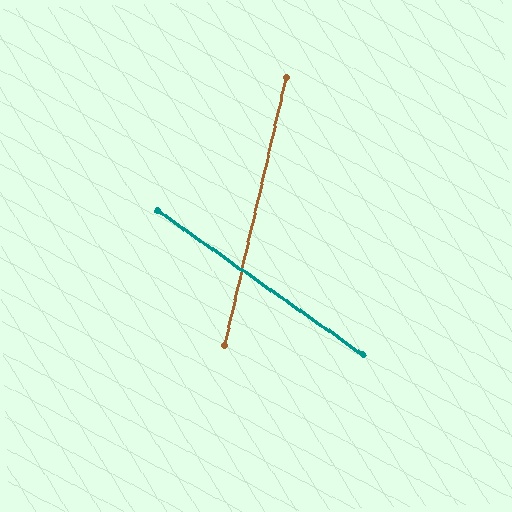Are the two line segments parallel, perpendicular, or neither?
Neither parallel nor perpendicular — they differ by about 68°.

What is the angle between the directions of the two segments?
Approximately 68 degrees.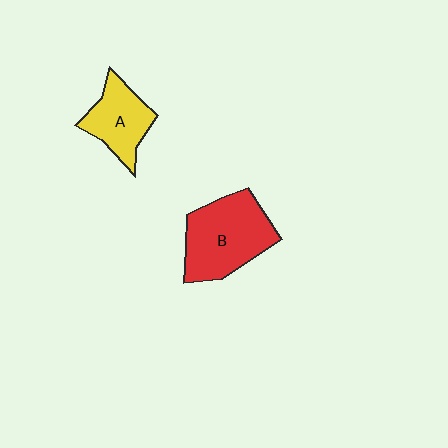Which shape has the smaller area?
Shape A (yellow).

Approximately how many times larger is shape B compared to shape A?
Approximately 1.6 times.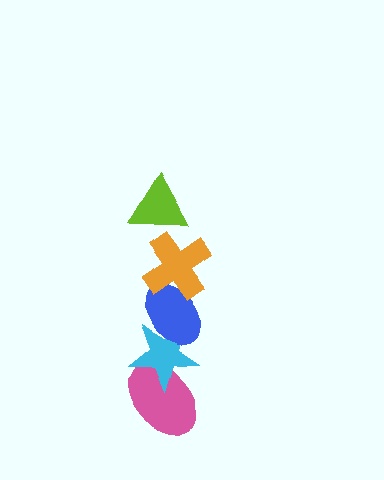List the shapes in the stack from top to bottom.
From top to bottom: the lime triangle, the orange cross, the blue ellipse, the cyan star, the pink ellipse.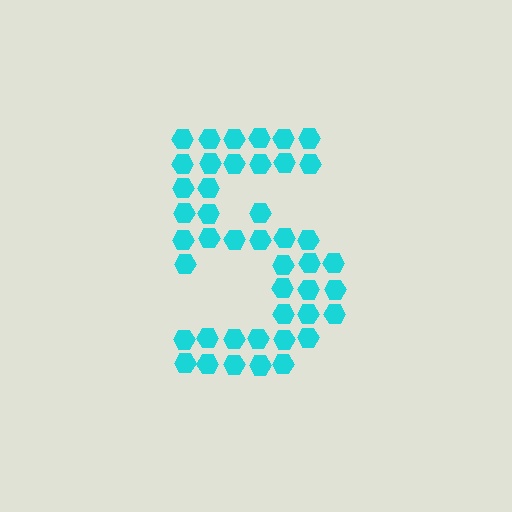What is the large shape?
The large shape is the digit 5.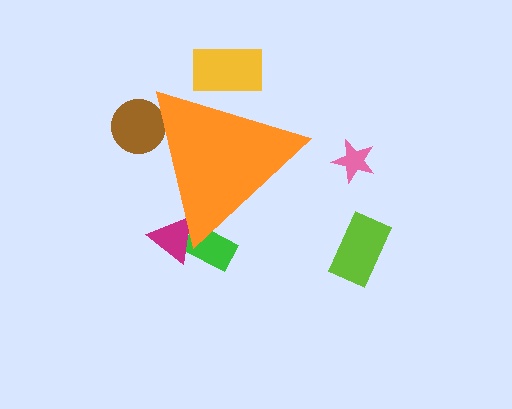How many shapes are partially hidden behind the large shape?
4 shapes are partially hidden.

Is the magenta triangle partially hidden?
Yes, the magenta triangle is partially hidden behind the orange triangle.